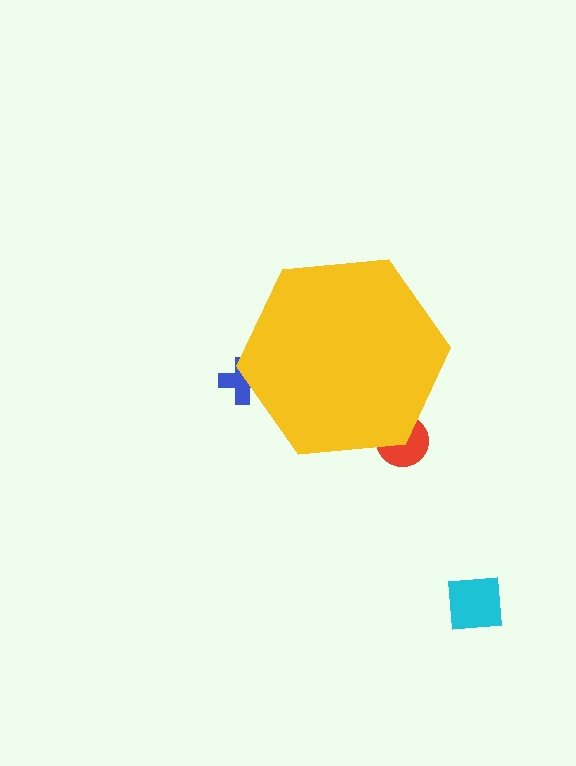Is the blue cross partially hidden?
Yes, the blue cross is partially hidden behind the yellow hexagon.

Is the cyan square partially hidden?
No, the cyan square is fully visible.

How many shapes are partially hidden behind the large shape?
2 shapes are partially hidden.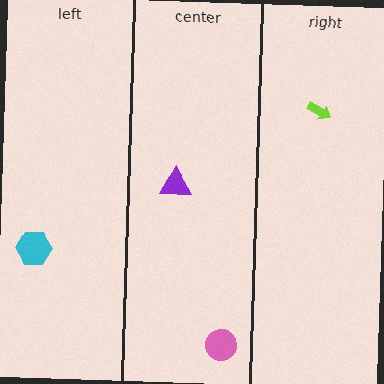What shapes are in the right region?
The lime arrow.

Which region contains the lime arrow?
The right region.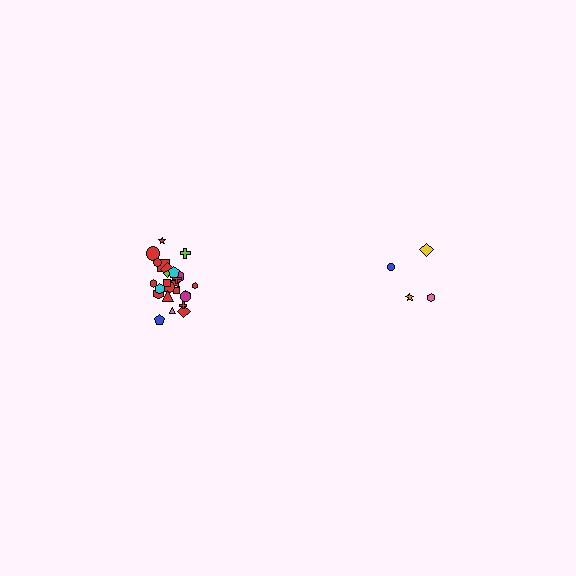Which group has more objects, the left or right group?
The left group.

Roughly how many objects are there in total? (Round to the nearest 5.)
Roughly 30 objects in total.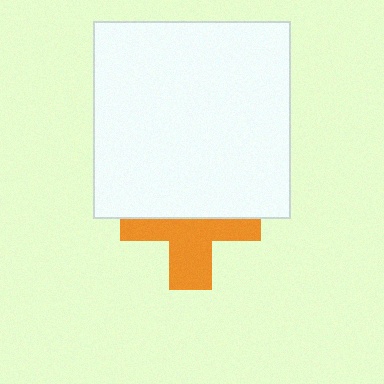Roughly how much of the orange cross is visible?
About half of it is visible (roughly 50%).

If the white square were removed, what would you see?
You would see the complete orange cross.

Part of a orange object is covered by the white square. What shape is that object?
It is a cross.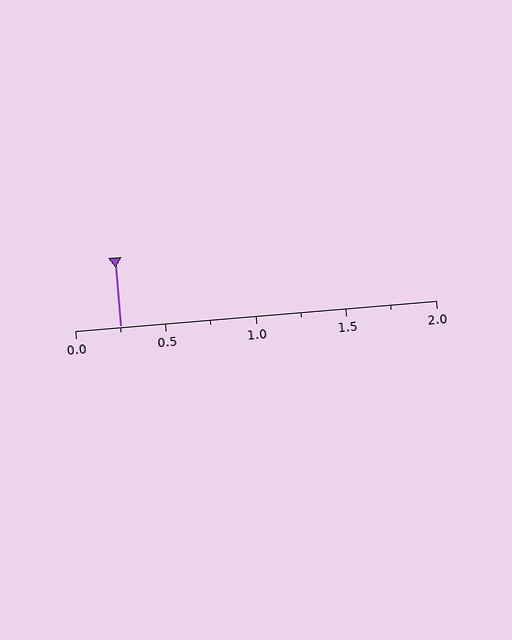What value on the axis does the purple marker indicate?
The marker indicates approximately 0.25.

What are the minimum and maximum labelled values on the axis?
The axis runs from 0.0 to 2.0.